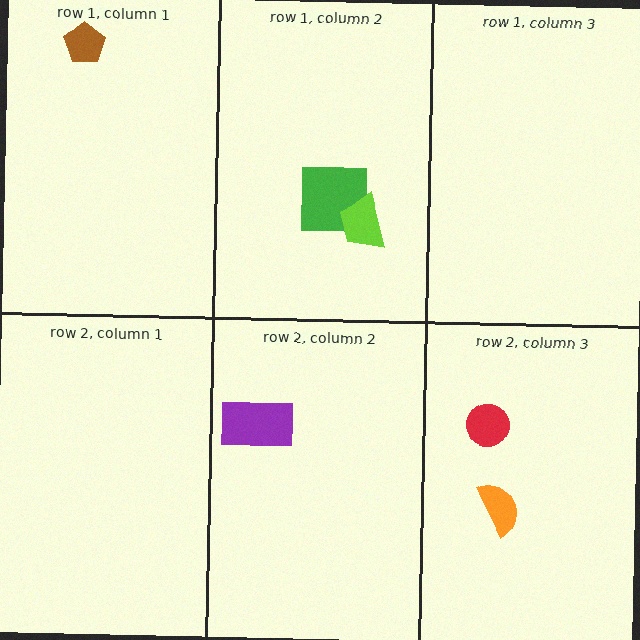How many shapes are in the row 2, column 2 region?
1.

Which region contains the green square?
The row 1, column 2 region.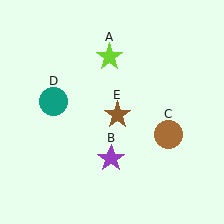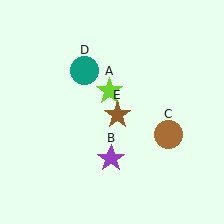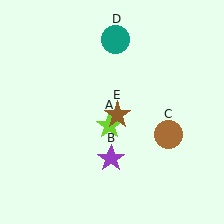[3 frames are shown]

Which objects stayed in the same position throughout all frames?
Purple star (object B) and brown circle (object C) and brown star (object E) remained stationary.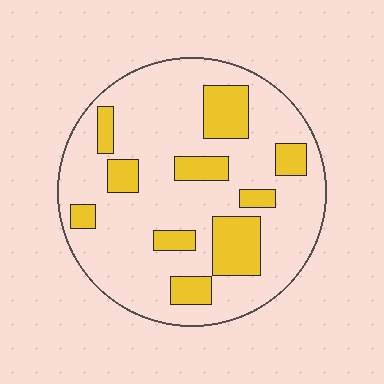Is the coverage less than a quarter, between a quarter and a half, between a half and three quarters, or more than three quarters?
Less than a quarter.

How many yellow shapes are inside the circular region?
10.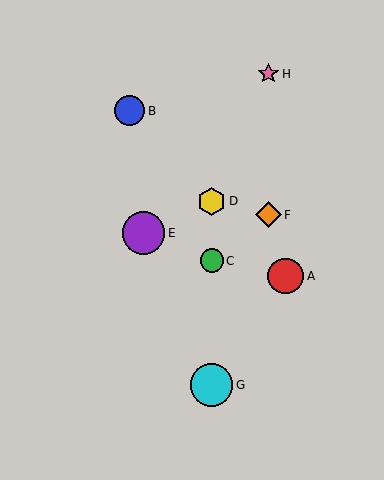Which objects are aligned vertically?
Objects C, D, G are aligned vertically.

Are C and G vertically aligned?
Yes, both are at x≈212.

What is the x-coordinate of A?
Object A is at x≈286.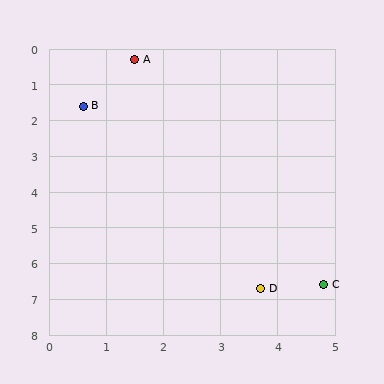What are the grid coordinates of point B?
Point B is at approximately (0.6, 1.6).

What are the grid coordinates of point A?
Point A is at approximately (1.5, 0.3).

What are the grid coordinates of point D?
Point D is at approximately (3.7, 6.7).